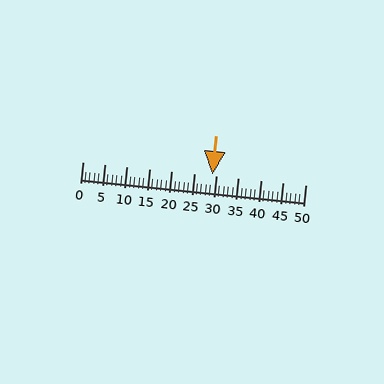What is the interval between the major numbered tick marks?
The major tick marks are spaced 5 units apart.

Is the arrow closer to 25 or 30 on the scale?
The arrow is closer to 30.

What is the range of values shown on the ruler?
The ruler shows values from 0 to 50.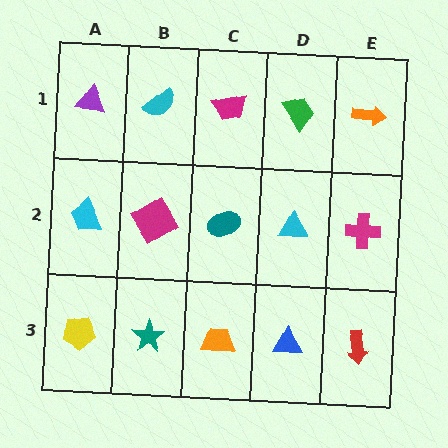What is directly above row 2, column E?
An orange arrow.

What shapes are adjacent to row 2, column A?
A purple triangle (row 1, column A), a yellow pentagon (row 3, column A), a magenta diamond (row 2, column B).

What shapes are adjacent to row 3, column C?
A teal ellipse (row 2, column C), a teal star (row 3, column B), a blue triangle (row 3, column D).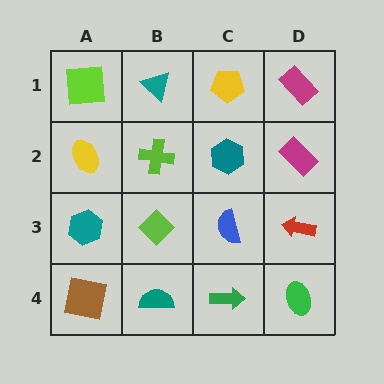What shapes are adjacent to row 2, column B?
A teal triangle (row 1, column B), a lime diamond (row 3, column B), a yellow ellipse (row 2, column A), a teal hexagon (row 2, column C).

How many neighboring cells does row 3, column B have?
4.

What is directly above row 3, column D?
A magenta rectangle.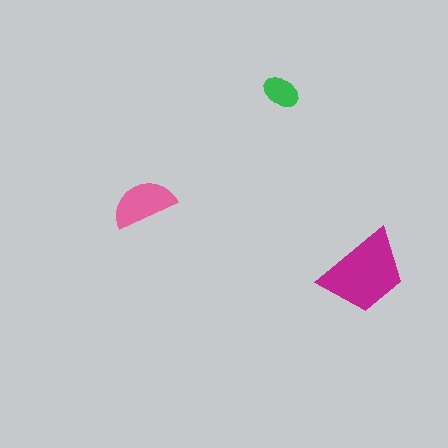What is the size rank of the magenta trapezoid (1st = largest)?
1st.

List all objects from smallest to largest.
The green ellipse, the pink semicircle, the magenta trapezoid.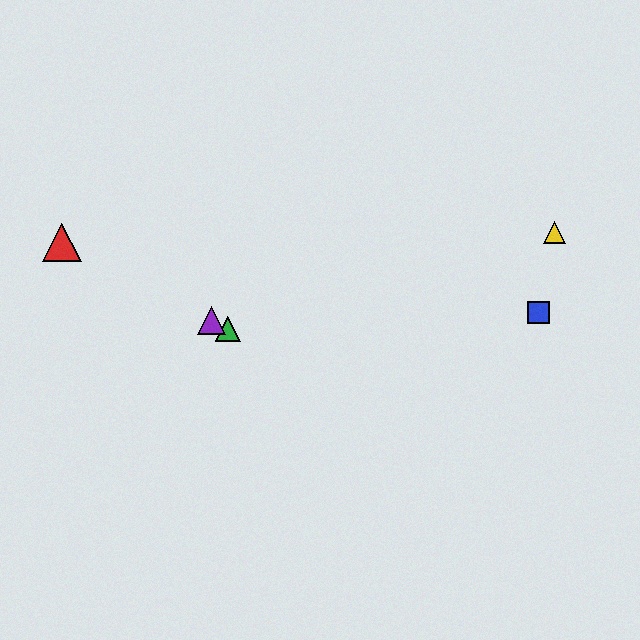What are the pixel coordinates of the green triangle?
The green triangle is at (228, 328).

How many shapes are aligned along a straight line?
3 shapes (the red triangle, the green triangle, the purple triangle) are aligned along a straight line.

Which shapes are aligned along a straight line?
The red triangle, the green triangle, the purple triangle are aligned along a straight line.